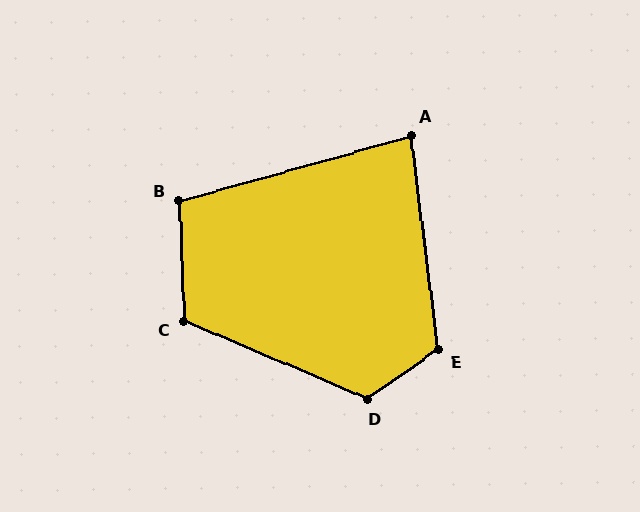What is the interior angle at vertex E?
Approximately 118 degrees (obtuse).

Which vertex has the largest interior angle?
D, at approximately 122 degrees.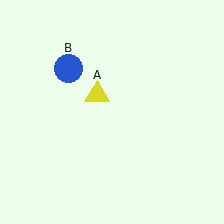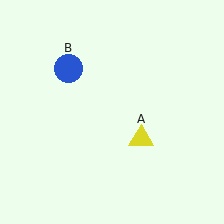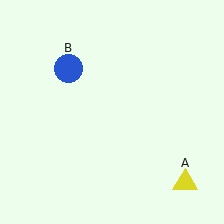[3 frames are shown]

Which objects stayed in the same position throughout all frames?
Blue circle (object B) remained stationary.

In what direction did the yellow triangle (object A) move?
The yellow triangle (object A) moved down and to the right.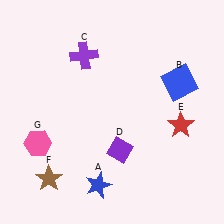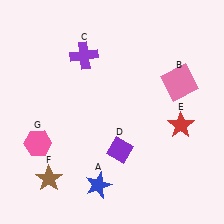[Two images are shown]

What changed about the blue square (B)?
In Image 1, B is blue. In Image 2, it changed to pink.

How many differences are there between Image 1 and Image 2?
There is 1 difference between the two images.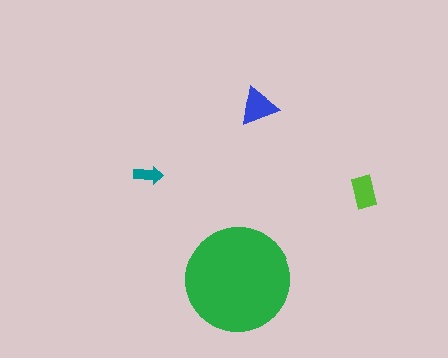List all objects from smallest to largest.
The teal arrow, the lime rectangle, the blue triangle, the green circle.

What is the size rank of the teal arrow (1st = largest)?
4th.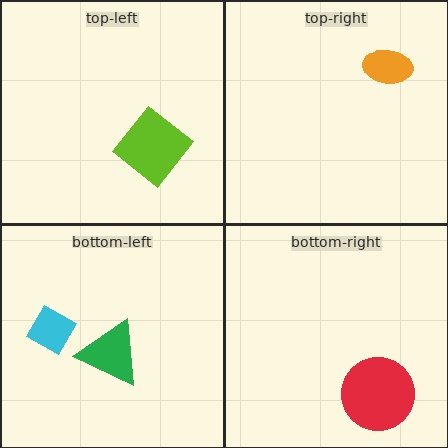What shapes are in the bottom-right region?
The red circle.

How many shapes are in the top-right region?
1.